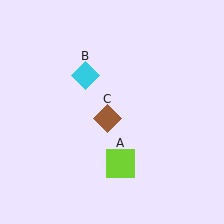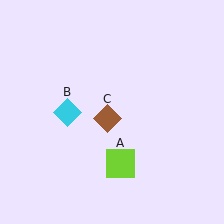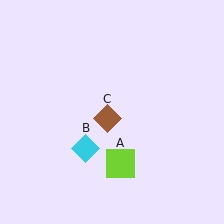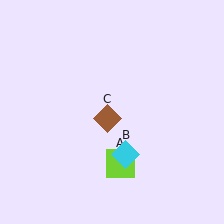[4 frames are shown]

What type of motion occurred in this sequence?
The cyan diamond (object B) rotated counterclockwise around the center of the scene.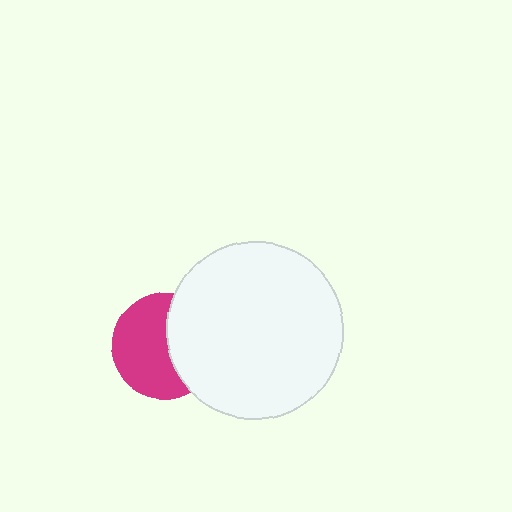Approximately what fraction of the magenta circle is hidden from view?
Roughly 41% of the magenta circle is hidden behind the white circle.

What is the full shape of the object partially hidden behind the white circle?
The partially hidden object is a magenta circle.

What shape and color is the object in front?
The object in front is a white circle.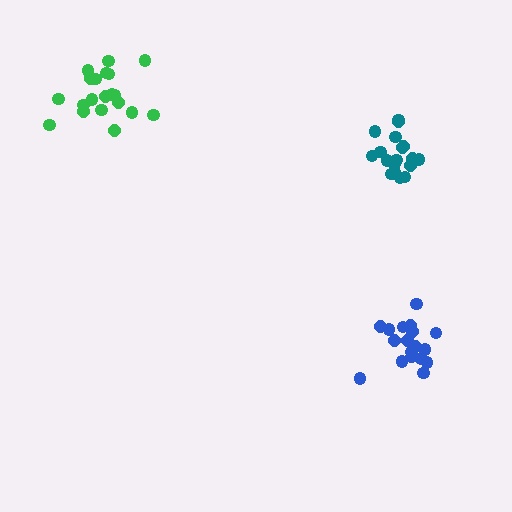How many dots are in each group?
Group 1: 20 dots, Group 2: 18 dots, Group 3: 18 dots (56 total).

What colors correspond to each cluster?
The clusters are colored: green, teal, blue.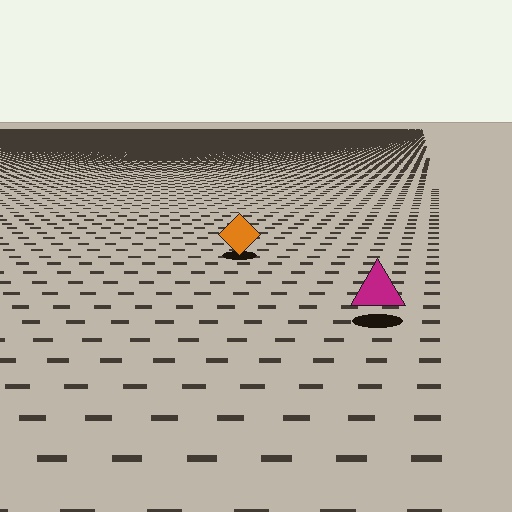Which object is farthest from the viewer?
The orange diamond is farthest from the viewer. It appears smaller and the ground texture around it is denser.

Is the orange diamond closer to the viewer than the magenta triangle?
No. The magenta triangle is closer — you can tell from the texture gradient: the ground texture is coarser near it.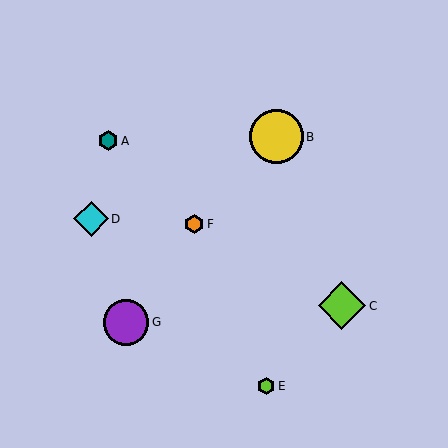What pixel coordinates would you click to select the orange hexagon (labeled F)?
Click at (194, 224) to select the orange hexagon F.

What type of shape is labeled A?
Shape A is a teal hexagon.